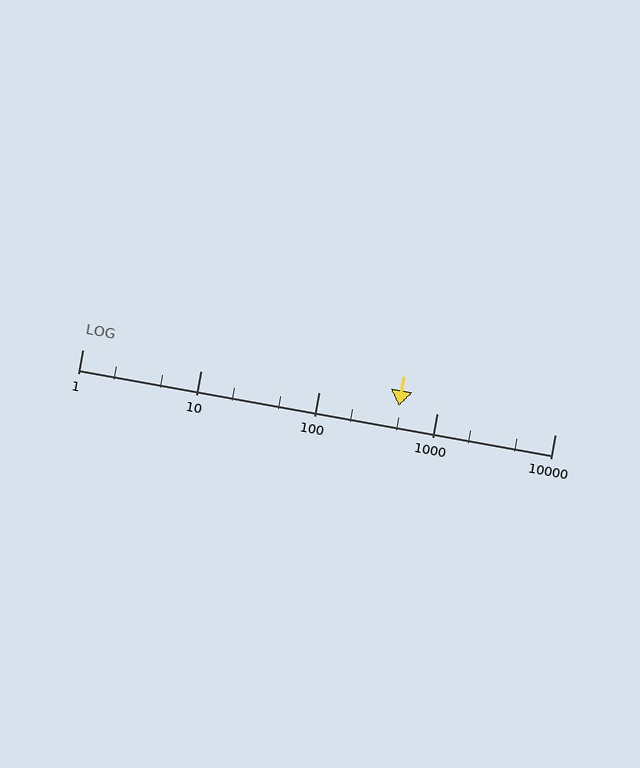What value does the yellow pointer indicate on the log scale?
The pointer indicates approximately 480.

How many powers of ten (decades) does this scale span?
The scale spans 4 decades, from 1 to 10000.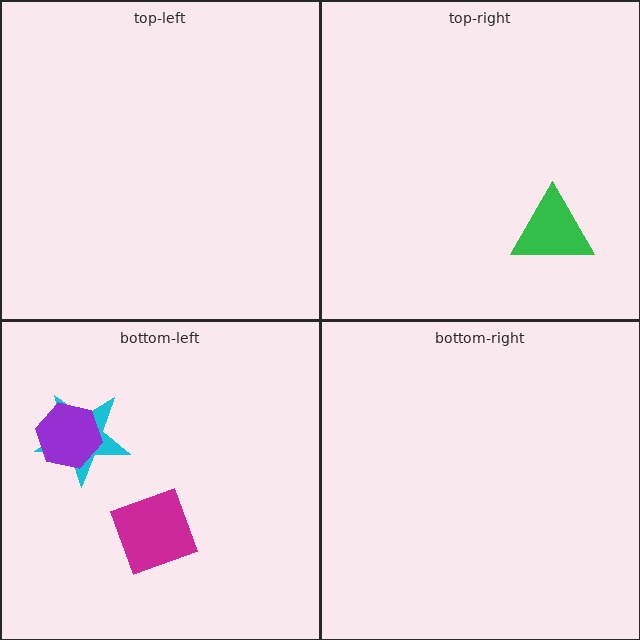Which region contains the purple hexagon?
The bottom-left region.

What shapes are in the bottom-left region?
The magenta square, the cyan star, the purple hexagon.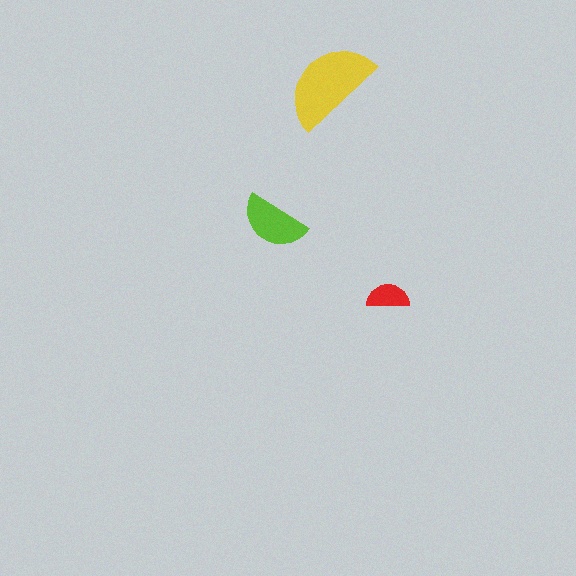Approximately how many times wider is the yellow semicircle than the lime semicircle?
About 1.5 times wider.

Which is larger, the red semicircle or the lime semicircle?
The lime one.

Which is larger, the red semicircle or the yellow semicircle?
The yellow one.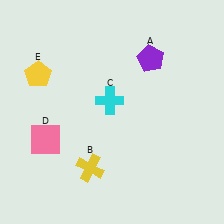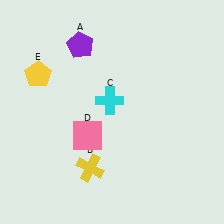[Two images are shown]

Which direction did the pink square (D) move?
The pink square (D) moved right.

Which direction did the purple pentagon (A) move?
The purple pentagon (A) moved left.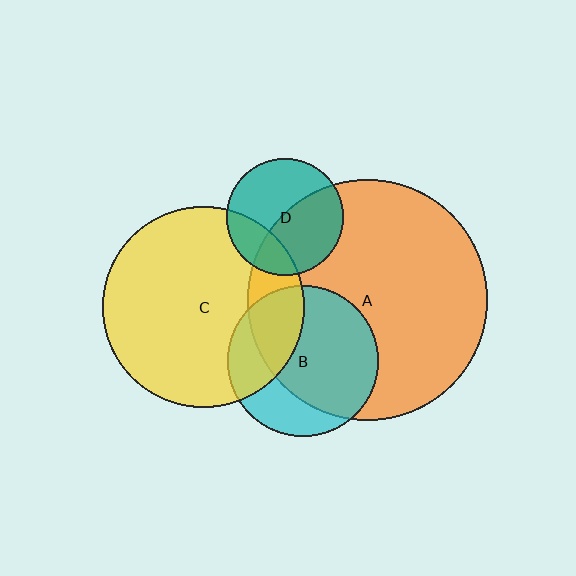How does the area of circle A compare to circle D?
Approximately 4.2 times.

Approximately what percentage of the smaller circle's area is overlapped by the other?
Approximately 20%.